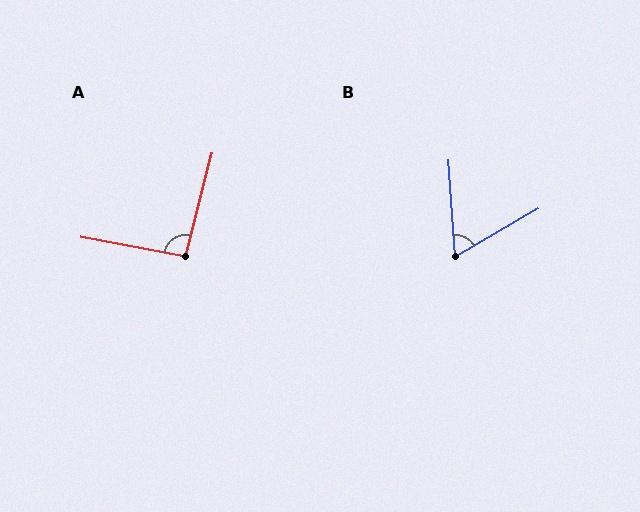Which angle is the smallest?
B, at approximately 63 degrees.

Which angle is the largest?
A, at approximately 94 degrees.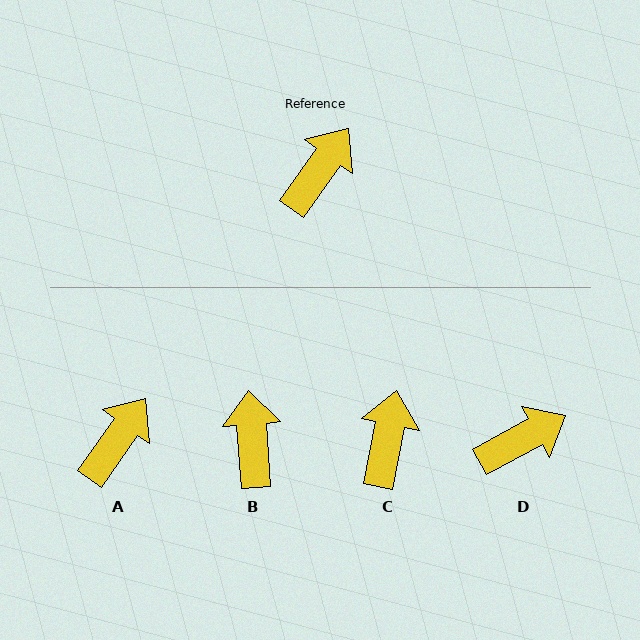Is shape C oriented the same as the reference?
No, it is off by about 24 degrees.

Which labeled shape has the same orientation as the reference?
A.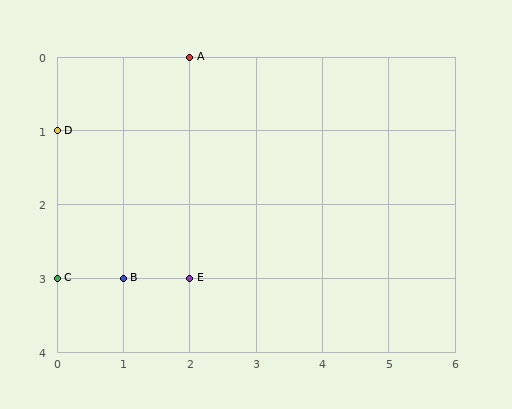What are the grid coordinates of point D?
Point D is at grid coordinates (0, 1).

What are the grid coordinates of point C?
Point C is at grid coordinates (0, 3).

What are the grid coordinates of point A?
Point A is at grid coordinates (2, 0).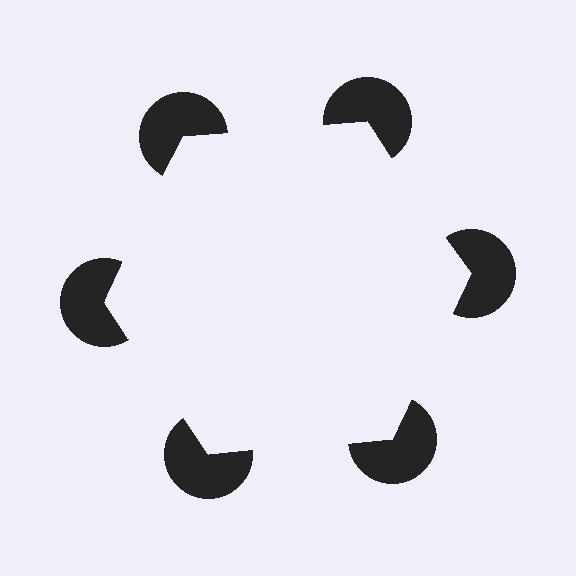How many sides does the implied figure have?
6 sides.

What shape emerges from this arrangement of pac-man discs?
An illusory hexagon — its edges are inferred from the aligned wedge cuts in the pac-man discs, not physically drawn.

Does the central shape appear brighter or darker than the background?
It typically appears slightly brighter than the background, even though no actual brightness change is drawn.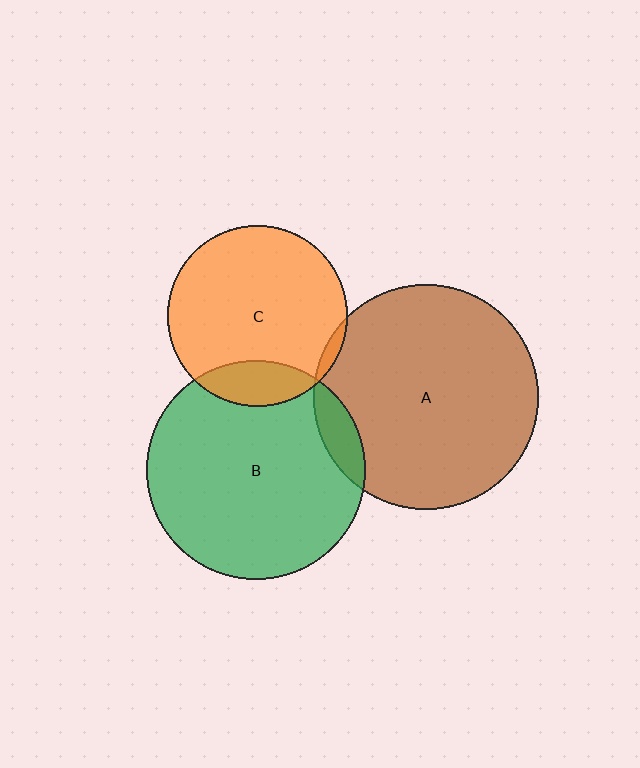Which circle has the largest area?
Circle A (brown).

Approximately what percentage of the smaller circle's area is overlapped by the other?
Approximately 5%.